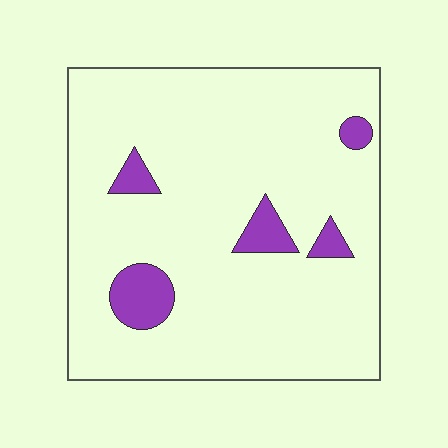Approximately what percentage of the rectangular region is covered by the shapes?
Approximately 10%.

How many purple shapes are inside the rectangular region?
5.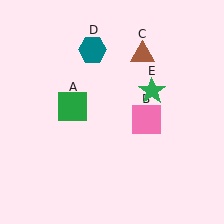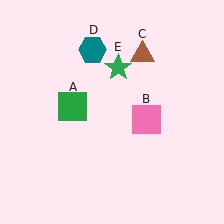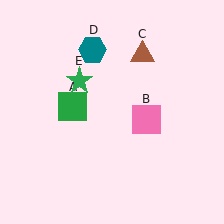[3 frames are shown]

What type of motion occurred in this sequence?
The green star (object E) rotated counterclockwise around the center of the scene.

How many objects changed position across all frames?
1 object changed position: green star (object E).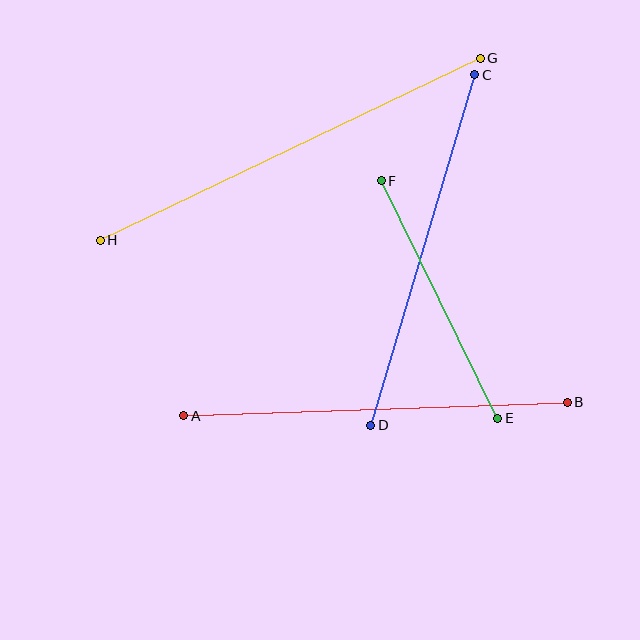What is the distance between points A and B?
The distance is approximately 384 pixels.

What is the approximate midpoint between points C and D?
The midpoint is at approximately (423, 250) pixels.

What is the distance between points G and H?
The distance is approximately 421 pixels.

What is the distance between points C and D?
The distance is approximately 365 pixels.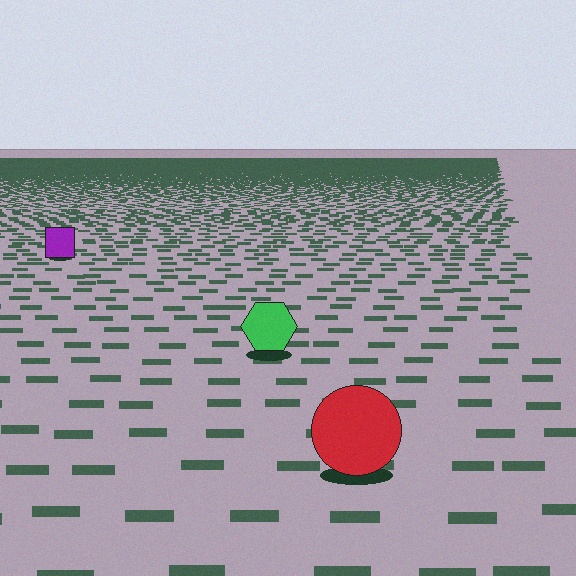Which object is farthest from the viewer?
The purple square is farthest from the viewer. It appears smaller and the ground texture around it is denser.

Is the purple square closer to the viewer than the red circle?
No. The red circle is closer — you can tell from the texture gradient: the ground texture is coarser near it.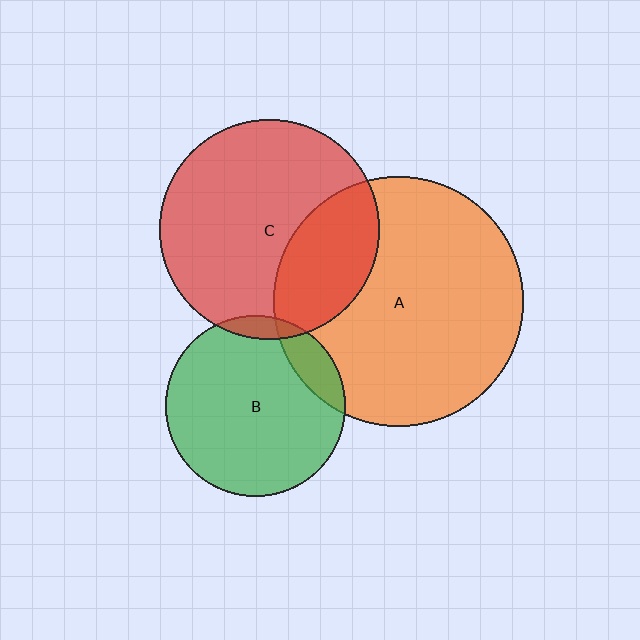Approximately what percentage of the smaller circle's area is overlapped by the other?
Approximately 10%.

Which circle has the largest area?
Circle A (orange).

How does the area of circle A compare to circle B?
Approximately 1.9 times.